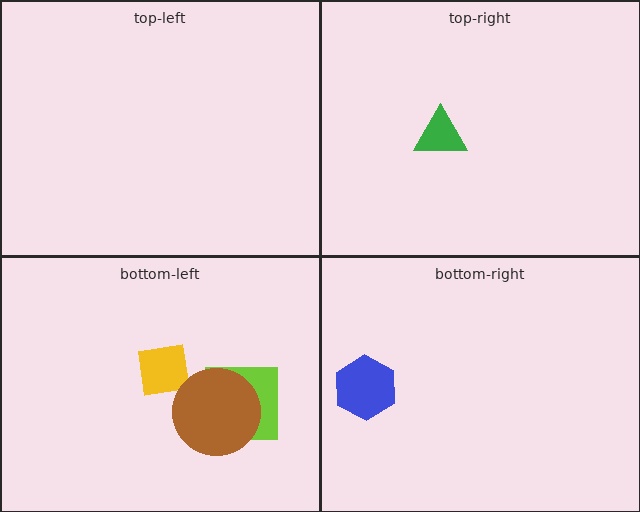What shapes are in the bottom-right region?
The blue hexagon.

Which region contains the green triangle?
The top-right region.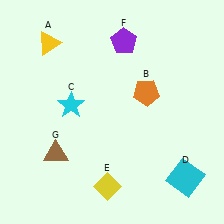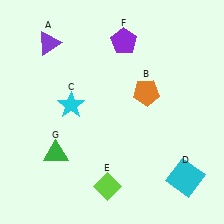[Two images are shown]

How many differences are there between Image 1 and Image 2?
There are 3 differences between the two images.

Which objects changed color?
A changed from yellow to purple. E changed from yellow to lime. G changed from brown to green.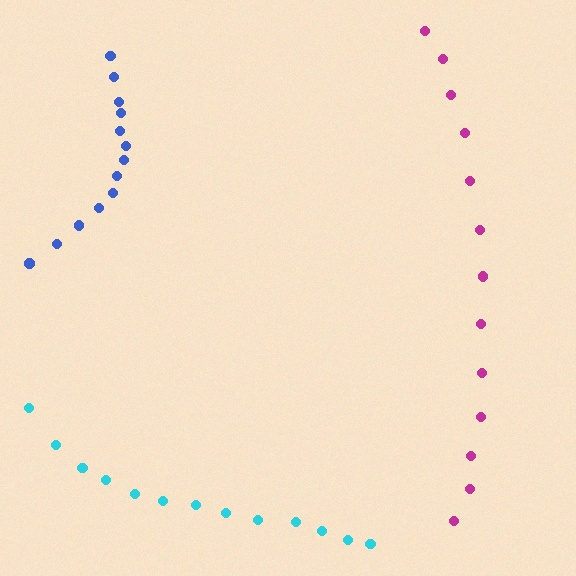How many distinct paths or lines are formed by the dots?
There are 3 distinct paths.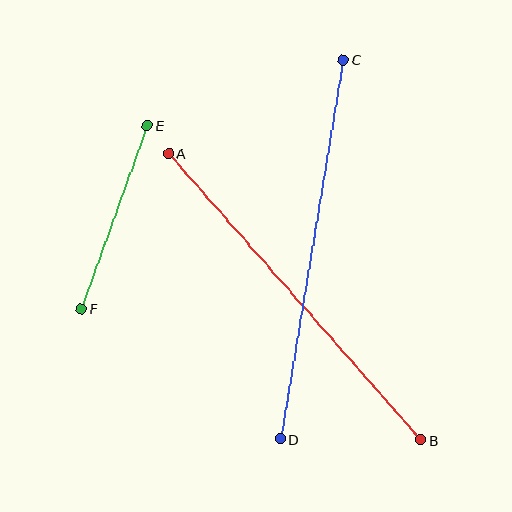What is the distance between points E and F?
The distance is approximately 195 pixels.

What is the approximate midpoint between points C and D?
The midpoint is at approximately (312, 249) pixels.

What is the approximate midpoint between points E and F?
The midpoint is at approximately (114, 217) pixels.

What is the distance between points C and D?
The distance is approximately 384 pixels.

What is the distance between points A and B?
The distance is approximately 382 pixels.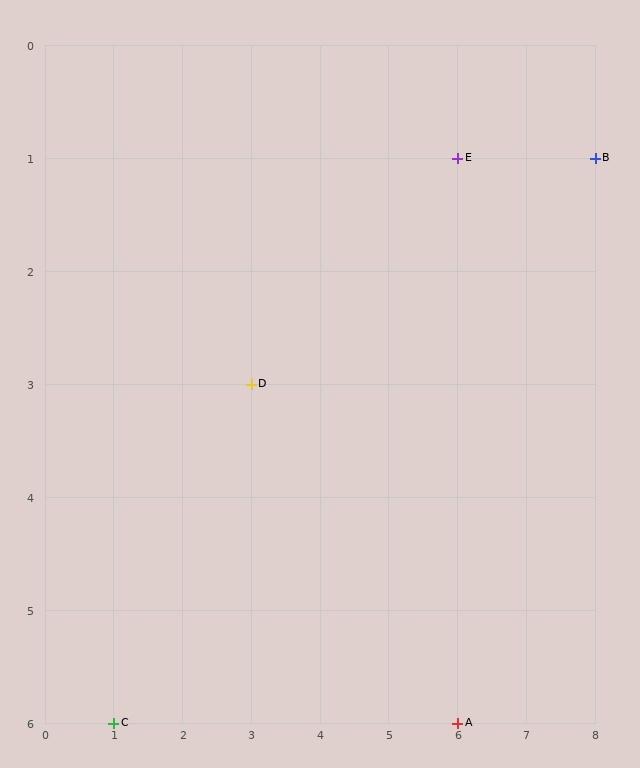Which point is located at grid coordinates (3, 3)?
Point D is at (3, 3).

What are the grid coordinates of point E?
Point E is at grid coordinates (6, 1).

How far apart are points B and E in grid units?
Points B and E are 2 columns apart.